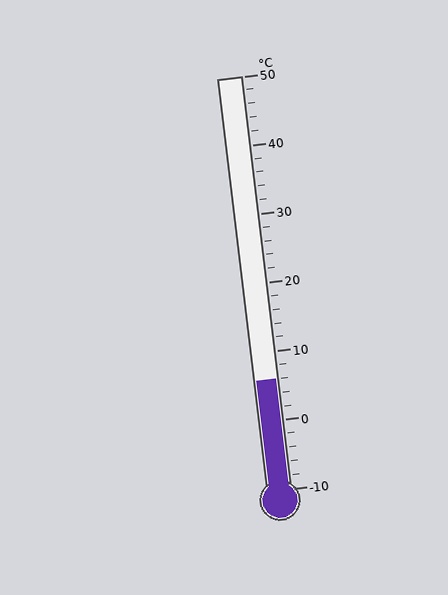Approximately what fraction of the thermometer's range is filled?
The thermometer is filled to approximately 25% of its range.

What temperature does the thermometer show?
The thermometer shows approximately 6°C.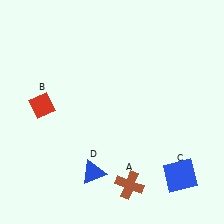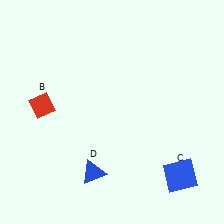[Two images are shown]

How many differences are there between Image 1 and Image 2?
There is 1 difference between the two images.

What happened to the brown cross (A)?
The brown cross (A) was removed in Image 2. It was in the bottom-right area of Image 1.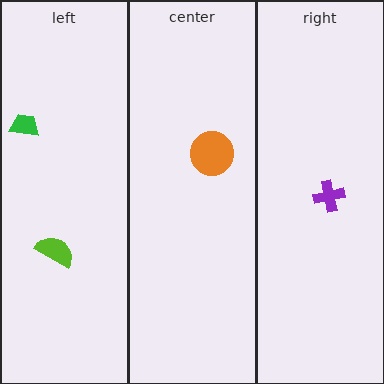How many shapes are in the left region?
2.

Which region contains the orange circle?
The center region.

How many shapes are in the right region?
1.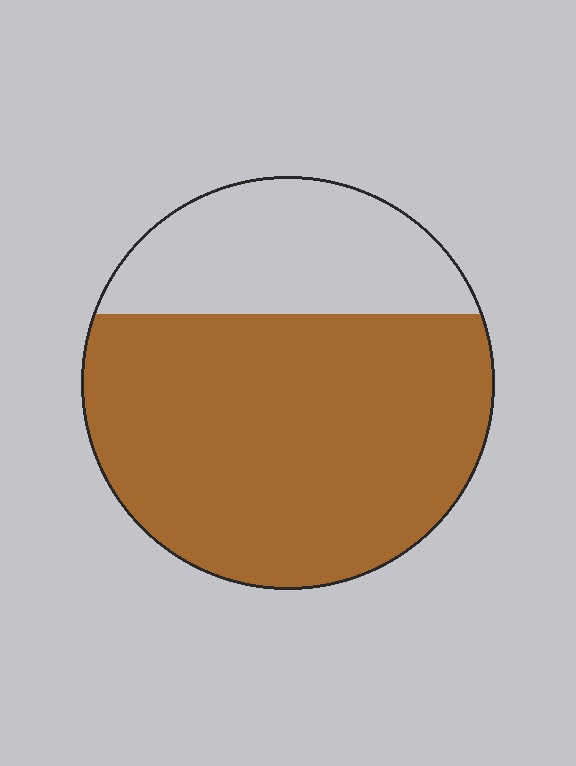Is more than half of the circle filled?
Yes.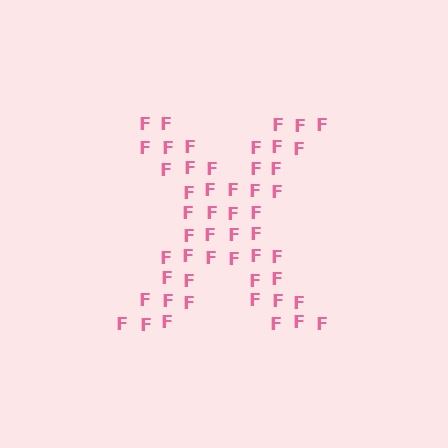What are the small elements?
The small elements are letter F's.